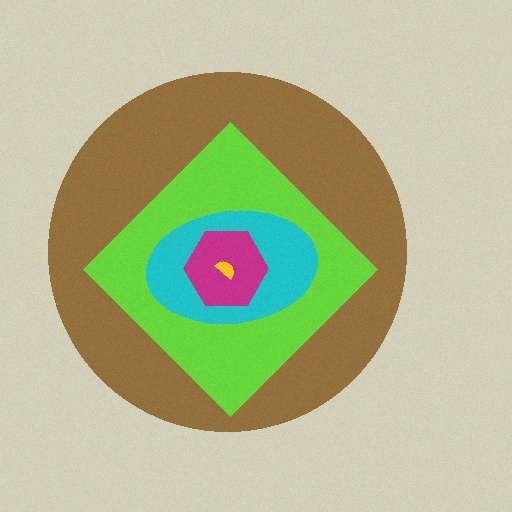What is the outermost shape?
The brown circle.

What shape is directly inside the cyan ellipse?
The magenta hexagon.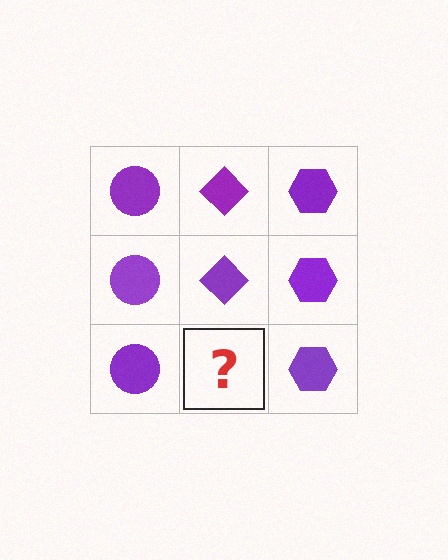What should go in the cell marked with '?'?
The missing cell should contain a purple diamond.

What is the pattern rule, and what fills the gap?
The rule is that each column has a consistent shape. The gap should be filled with a purple diamond.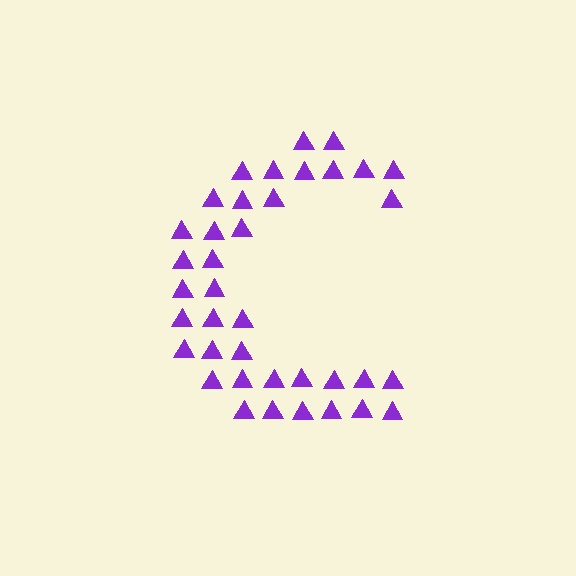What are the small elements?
The small elements are triangles.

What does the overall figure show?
The overall figure shows the letter C.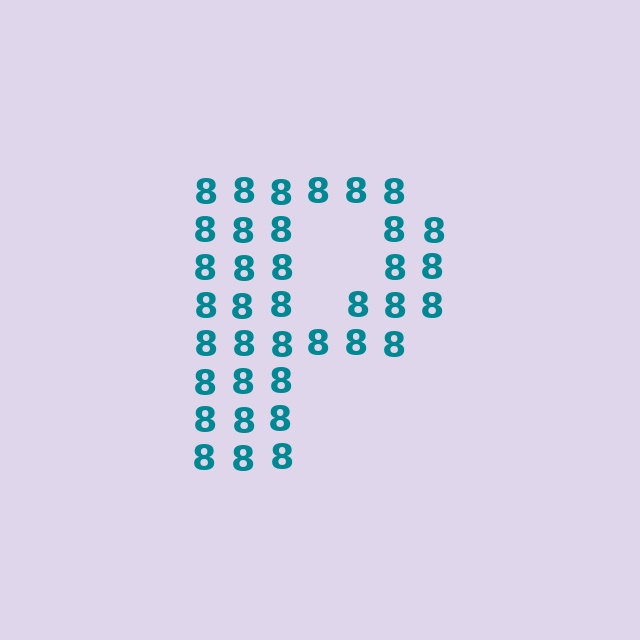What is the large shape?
The large shape is the letter P.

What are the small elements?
The small elements are digit 8's.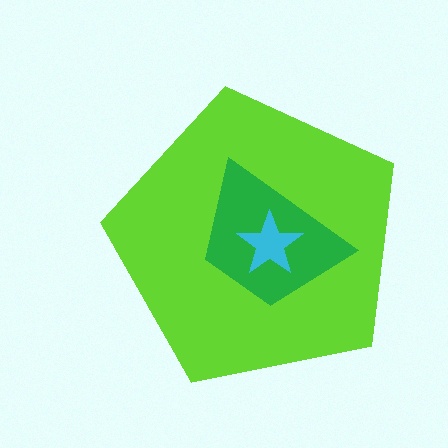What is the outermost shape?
The lime pentagon.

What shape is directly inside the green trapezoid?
The cyan star.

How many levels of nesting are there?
3.